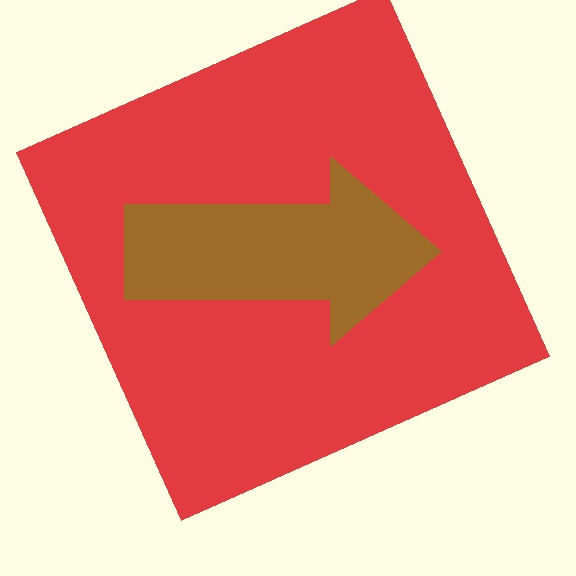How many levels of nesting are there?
2.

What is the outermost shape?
The red square.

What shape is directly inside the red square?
The brown arrow.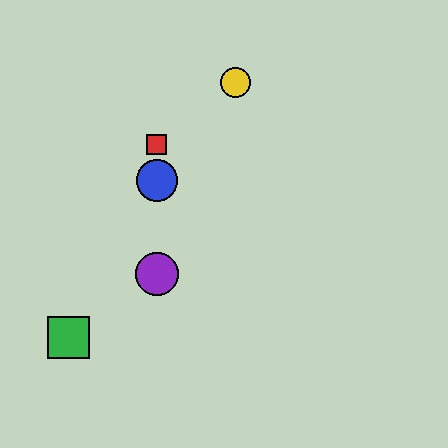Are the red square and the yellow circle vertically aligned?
No, the red square is at x≈157 and the yellow circle is at x≈235.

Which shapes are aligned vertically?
The red square, the blue circle, the purple circle are aligned vertically.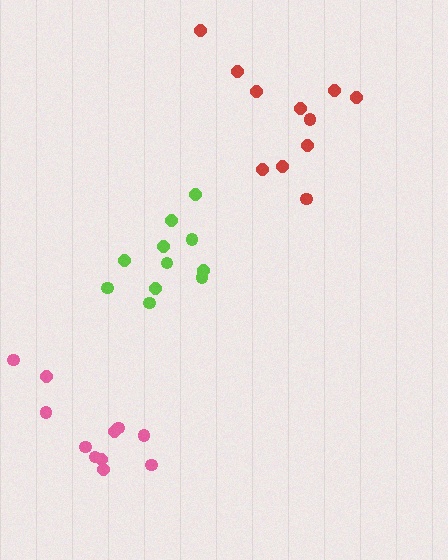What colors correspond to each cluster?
The clusters are colored: lime, pink, red.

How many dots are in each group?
Group 1: 11 dots, Group 2: 11 dots, Group 3: 11 dots (33 total).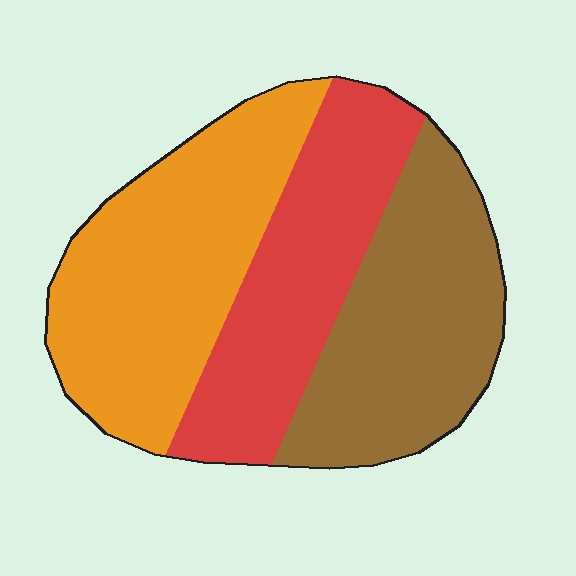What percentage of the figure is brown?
Brown covers around 35% of the figure.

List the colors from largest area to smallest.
From largest to smallest: orange, brown, red.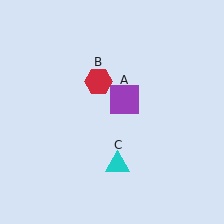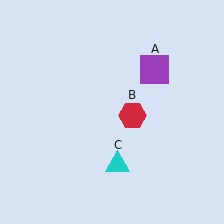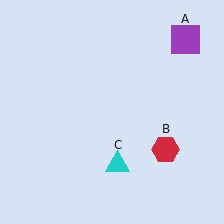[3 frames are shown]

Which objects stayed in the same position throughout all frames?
Cyan triangle (object C) remained stationary.